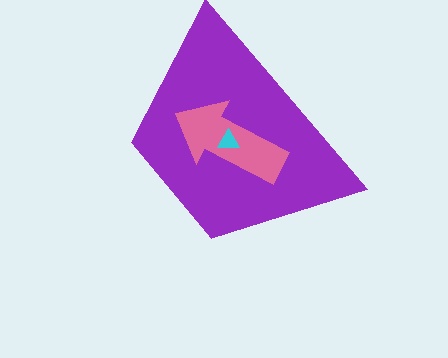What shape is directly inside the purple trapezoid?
The pink arrow.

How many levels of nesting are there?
3.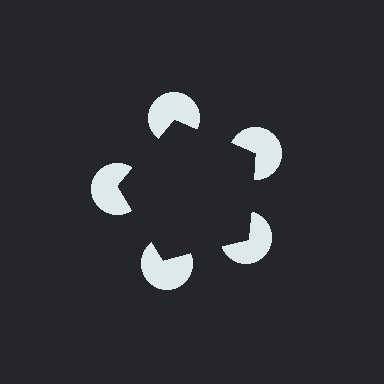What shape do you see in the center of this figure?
An illusory pentagon — its edges are inferred from the aligned wedge cuts in the pac-man discs, not physically drawn.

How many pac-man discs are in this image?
There are 5 — one at each vertex of the illusory pentagon.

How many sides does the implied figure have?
5 sides.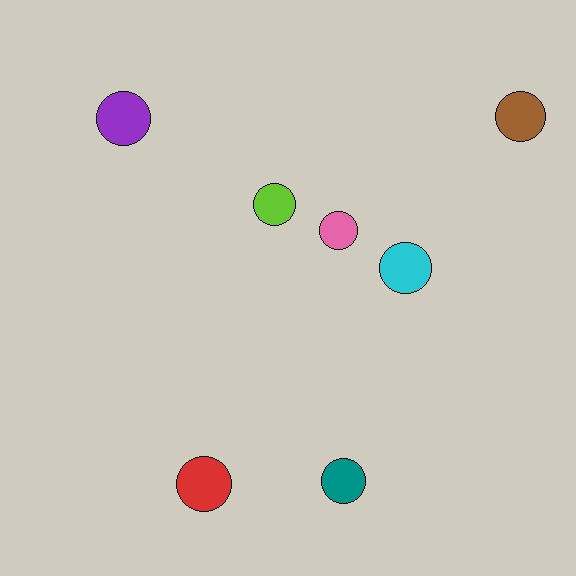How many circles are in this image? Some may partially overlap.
There are 7 circles.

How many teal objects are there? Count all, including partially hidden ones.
There is 1 teal object.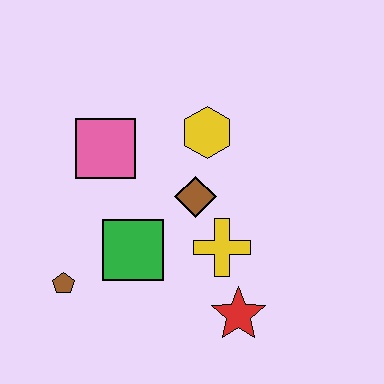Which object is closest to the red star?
The yellow cross is closest to the red star.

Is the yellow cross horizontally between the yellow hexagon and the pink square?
No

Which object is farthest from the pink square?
The red star is farthest from the pink square.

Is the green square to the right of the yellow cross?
No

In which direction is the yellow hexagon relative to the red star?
The yellow hexagon is above the red star.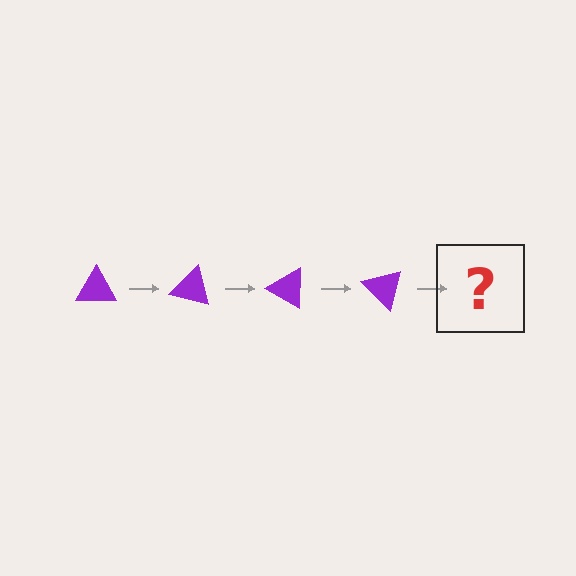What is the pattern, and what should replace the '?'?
The pattern is that the triangle rotates 15 degrees each step. The '?' should be a purple triangle rotated 60 degrees.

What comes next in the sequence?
The next element should be a purple triangle rotated 60 degrees.